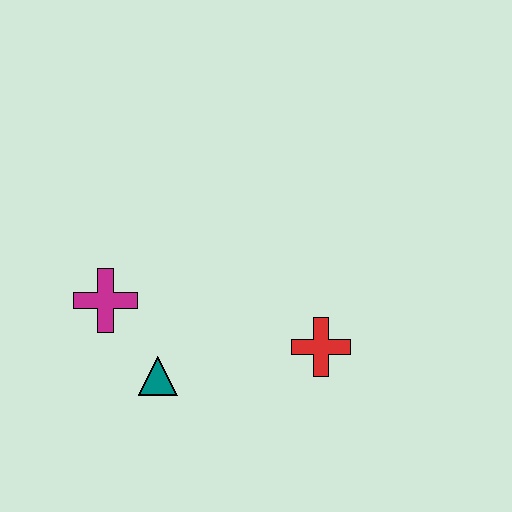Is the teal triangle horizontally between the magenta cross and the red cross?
Yes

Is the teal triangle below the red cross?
Yes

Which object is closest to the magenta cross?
The teal triangle is closest to the magenta cross.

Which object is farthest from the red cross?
The magenta cross is farthest from the red cross.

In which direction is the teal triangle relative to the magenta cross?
The teal triangle is below the magenta cross.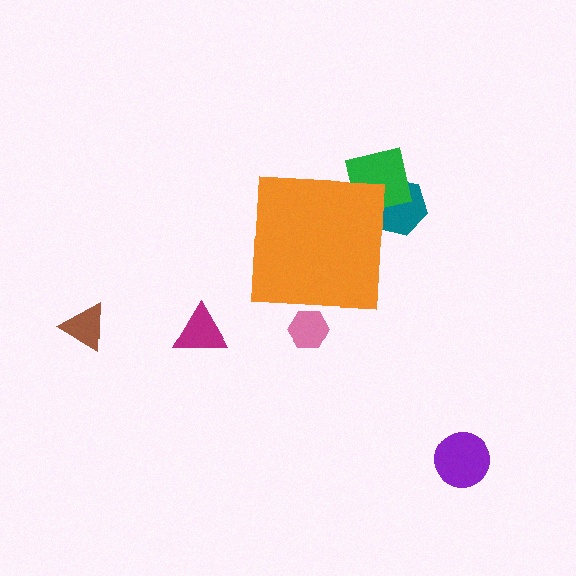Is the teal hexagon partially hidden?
Yes, the teal hexagon is partially hidden behind the orange square.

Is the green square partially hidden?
Yes, the green square is partially hidden behind the orange square.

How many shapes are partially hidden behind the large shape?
3 shapes are partially hidden.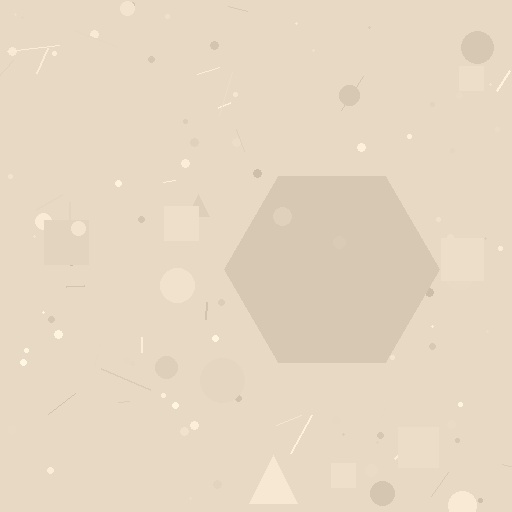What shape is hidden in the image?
A hexagon is hidden in the image.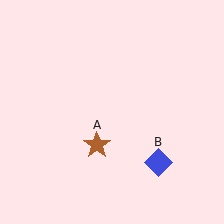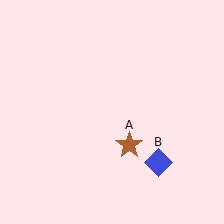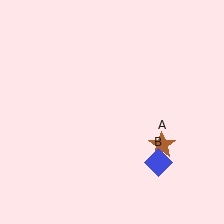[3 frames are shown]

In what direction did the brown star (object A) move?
The brown star (object A) moved right.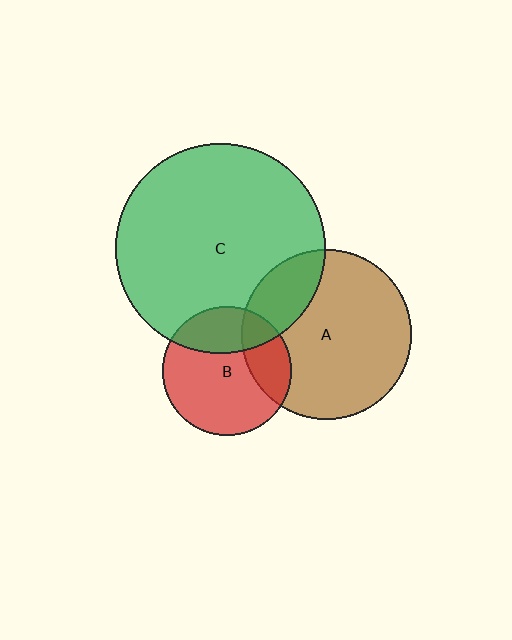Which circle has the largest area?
Circle C (green).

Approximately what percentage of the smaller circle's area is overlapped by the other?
Approximately 20%.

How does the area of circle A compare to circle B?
Approximately 1.7 times.